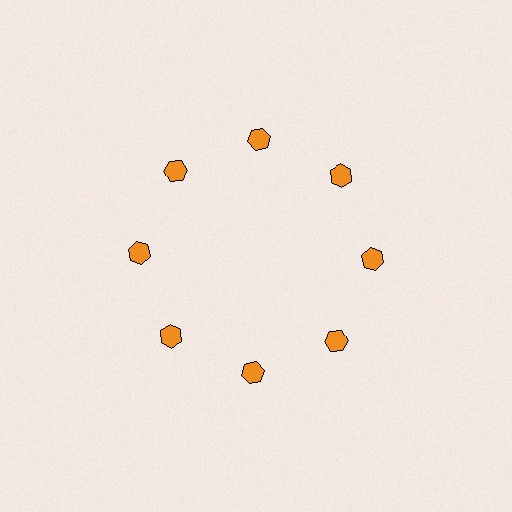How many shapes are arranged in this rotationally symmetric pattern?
There are 8 shapes, arranged in 8 groups of 1.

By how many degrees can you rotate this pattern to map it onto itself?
The pattern maps onto itself every 45 degrees of rotation.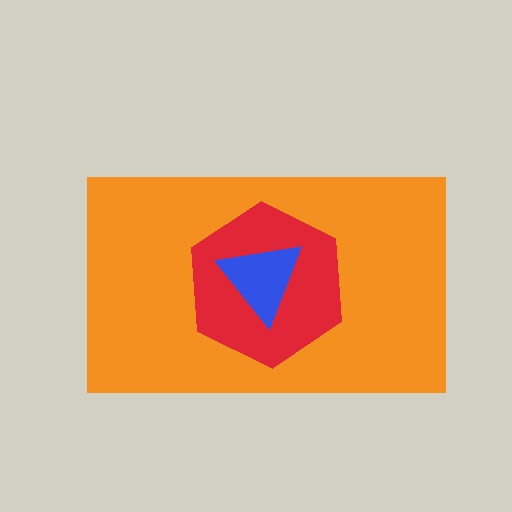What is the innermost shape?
The blue triangle.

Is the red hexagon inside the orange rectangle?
Yes.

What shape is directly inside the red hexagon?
The blue triangle.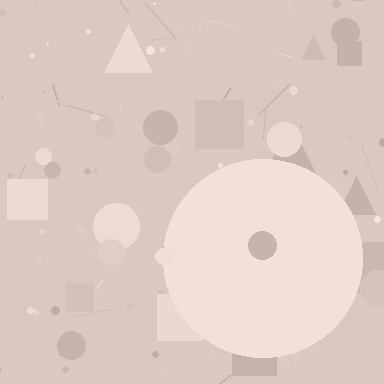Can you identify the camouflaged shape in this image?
The camouflaged shape is a circle.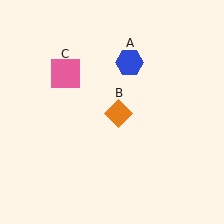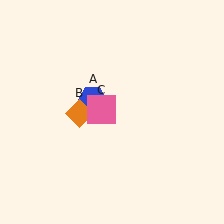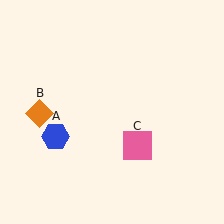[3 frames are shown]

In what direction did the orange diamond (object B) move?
The orange diamond (object B) moved left.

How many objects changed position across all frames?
3 objects changed position: blue hexagon (object A), orange diamond (object B), pink square (object C).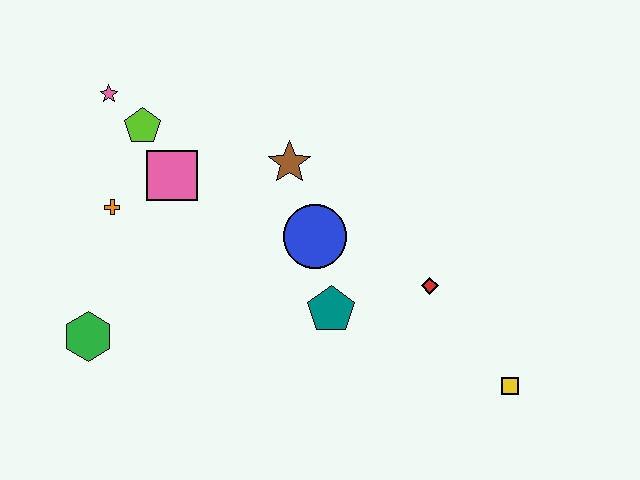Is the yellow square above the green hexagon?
No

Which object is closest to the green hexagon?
The orange cross is closest to the green hexagon.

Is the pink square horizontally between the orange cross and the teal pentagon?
Yes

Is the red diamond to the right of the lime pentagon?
Yes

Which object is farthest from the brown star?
The yellow square is farthest from the brown star.